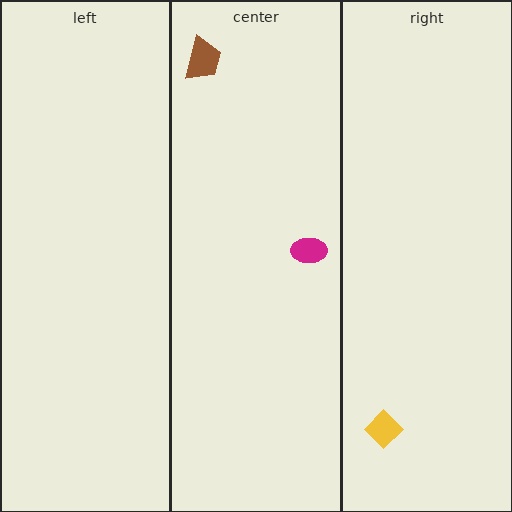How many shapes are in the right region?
1.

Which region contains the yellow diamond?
The right region.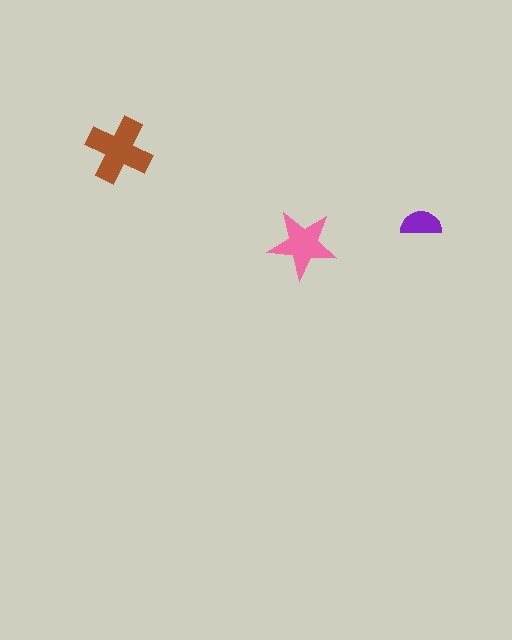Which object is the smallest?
The purple semicircle.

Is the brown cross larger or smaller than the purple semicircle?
Larger.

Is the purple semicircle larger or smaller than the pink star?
Smaller.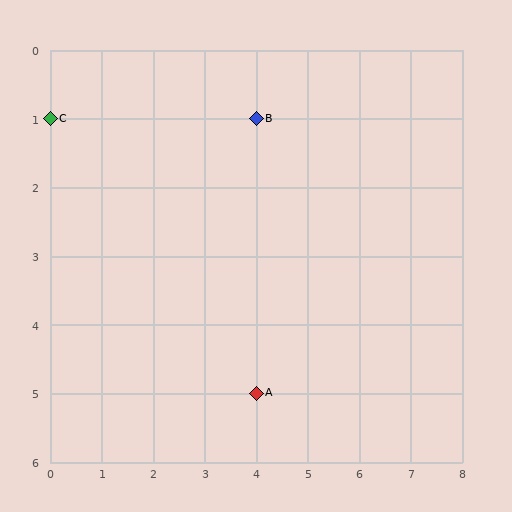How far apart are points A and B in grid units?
Points A and B are 4 rows apart.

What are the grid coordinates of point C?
Point C is at grid coordinates (0, 1).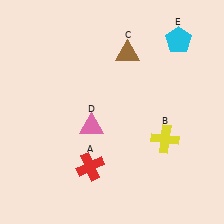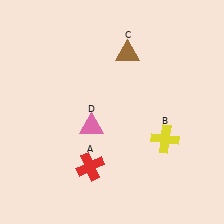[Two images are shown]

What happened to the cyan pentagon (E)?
The cyan pentagon (E) was removed in Image 2. It was in the top-right area of Image 1.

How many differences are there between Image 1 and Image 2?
There is 1 difference between the two images.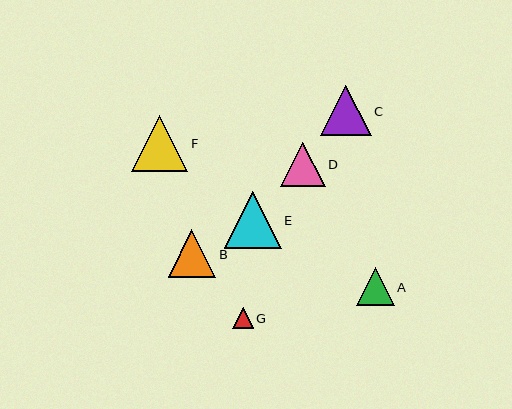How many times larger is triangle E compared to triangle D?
Triangle E is approximately 1.3 times the size of triangle D.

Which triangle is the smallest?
Triangle G is the smallest with a size of approximately 21 pixels.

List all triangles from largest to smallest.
From largest to smallest: E, F, C, B, D, A, G.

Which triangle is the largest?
Triangle E is the largest with a size of approximately 57 pixels.